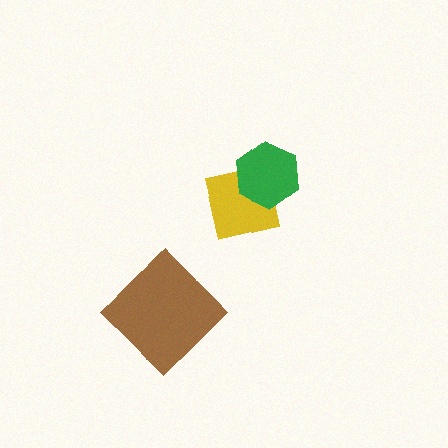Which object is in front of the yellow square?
The green hexagon is in front of the yellow square.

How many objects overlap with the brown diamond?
0 objects overlap with the brown diamond.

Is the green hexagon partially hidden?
No, no other shape covers it.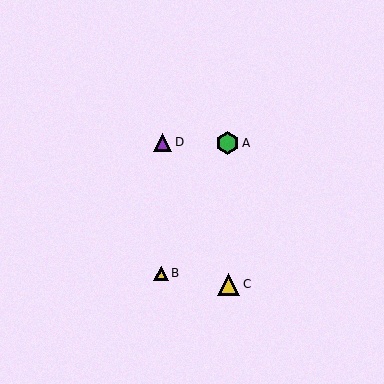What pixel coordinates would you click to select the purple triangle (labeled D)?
Click at (163, 143) to select the purple triangle D.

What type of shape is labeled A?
Shape A is a green hexagon.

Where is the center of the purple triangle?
The center of the purple triangle is at (163, 143).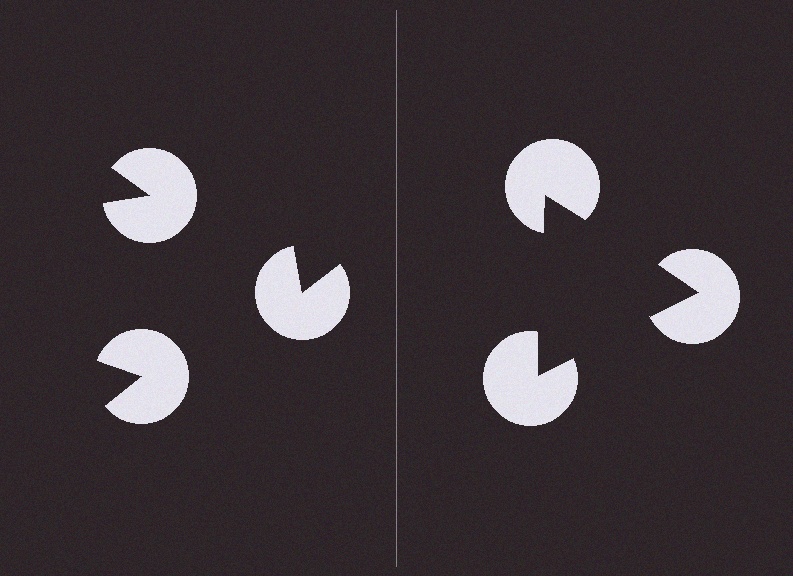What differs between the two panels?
The pac-man discs are positioned identically on both sides; only the wedge orientations differ. On the right they align to a triangle; on the left they are misaligned.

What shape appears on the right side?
An illusory triangle.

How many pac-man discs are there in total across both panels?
6 — 3 on each side.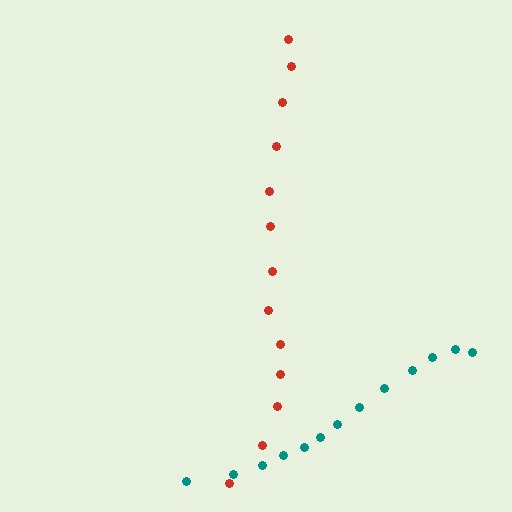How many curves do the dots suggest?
There are 2 distinct paths.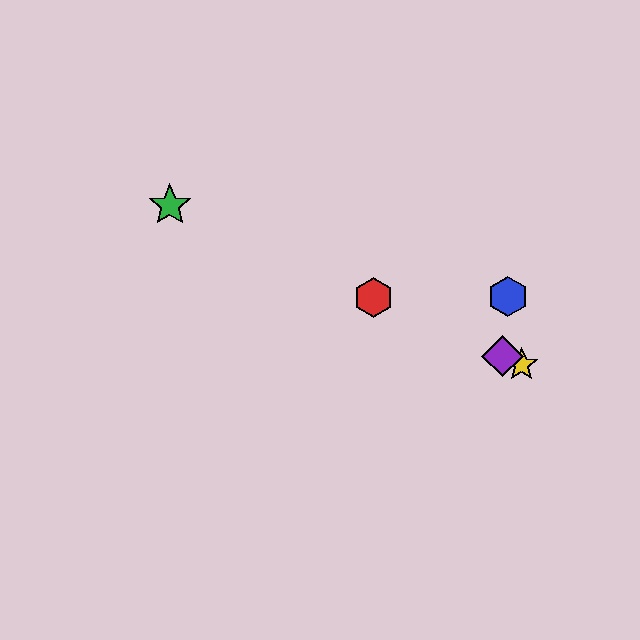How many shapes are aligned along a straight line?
4 shapes (the red hexagon, the green star, the yellow star, the purple diamond) are aligned along a straight line.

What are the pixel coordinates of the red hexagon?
The red hexagon is at (373, 298).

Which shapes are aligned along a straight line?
The red hexagon, the green star, the yellow star, the purple diamond are aligned along a straight line.